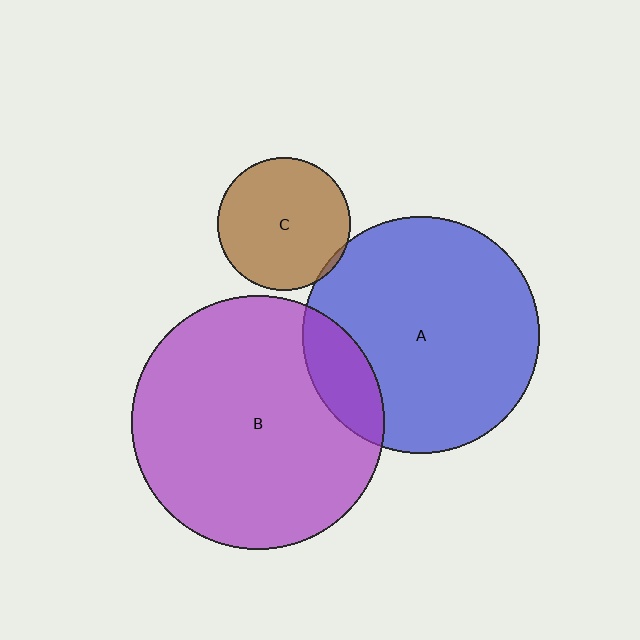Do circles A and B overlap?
Yes.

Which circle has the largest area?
Circle B (purple).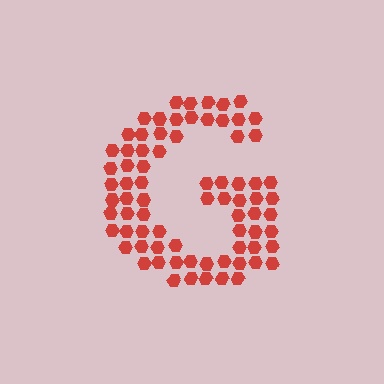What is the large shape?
The large shape is the letter G.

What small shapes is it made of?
It is made of small hexagons.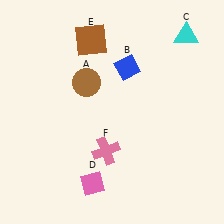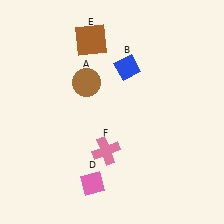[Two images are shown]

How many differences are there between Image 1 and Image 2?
There is 1 difference between the two images.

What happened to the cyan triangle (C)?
The cyan triangle (C) was removed in Image 2. It was in the top-right area of Image 1.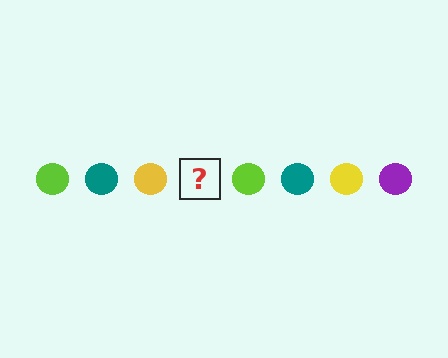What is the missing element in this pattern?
The missing element is a purple circle.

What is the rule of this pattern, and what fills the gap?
The rule is that the pattern cycles through lime, teal, yellow, purple circles. The gap should be filled with a purple circle.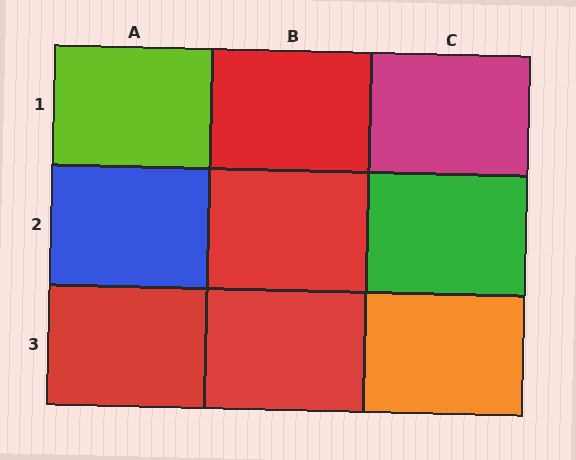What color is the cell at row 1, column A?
Lime.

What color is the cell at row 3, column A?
Red.